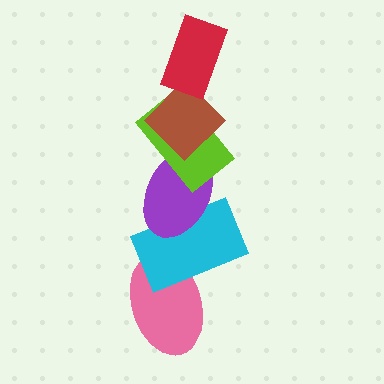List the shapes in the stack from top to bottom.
From top to bottom: the red rectangle, the brown diamond, the lime rectangle, the purple ellipse, the cyan rectangle, the pink ellipse.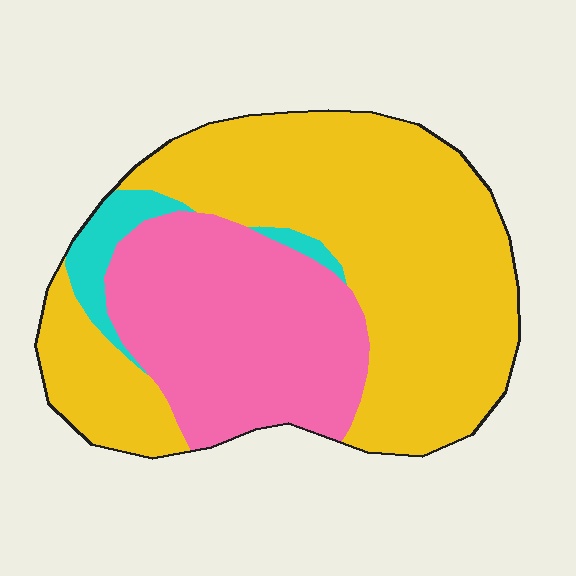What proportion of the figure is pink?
Pink takes up between a quarter and a half of the figure.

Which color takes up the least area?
Cyan, at roughly 5%.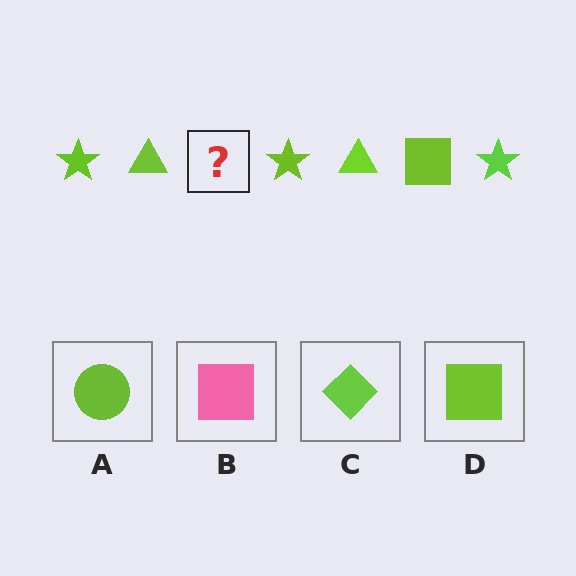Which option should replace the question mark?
Option D.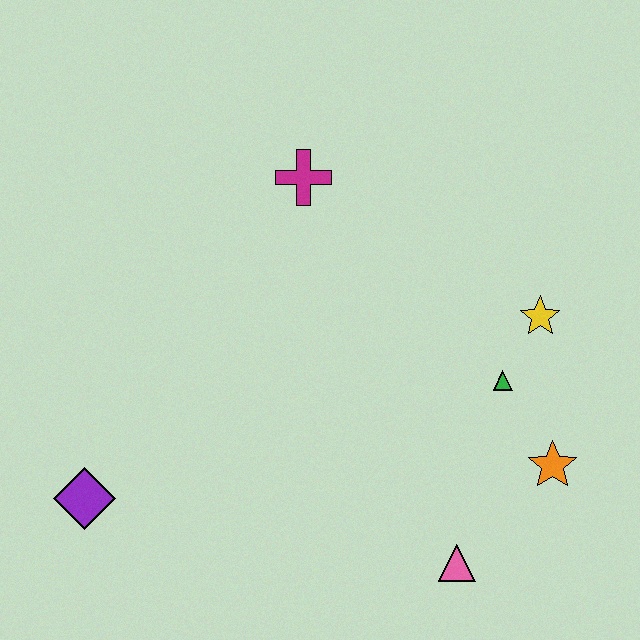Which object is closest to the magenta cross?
The yellow star is closest to the magenta cross.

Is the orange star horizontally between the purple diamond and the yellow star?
No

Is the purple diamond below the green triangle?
Yes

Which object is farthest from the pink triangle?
The magenta cross is farthest from the pink triangle.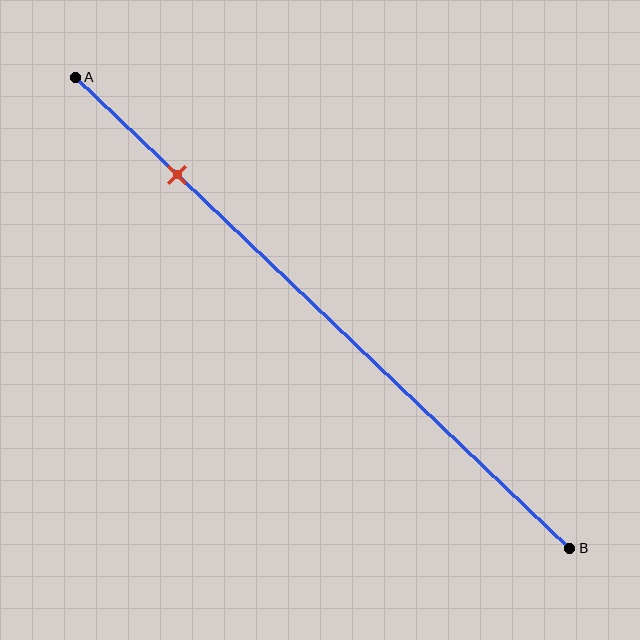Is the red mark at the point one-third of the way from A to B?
No, the mark is at about 20% from A, not at the 33% one-third point.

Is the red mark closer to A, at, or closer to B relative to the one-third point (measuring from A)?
The red mark is closer to point A than the one-third point of segment AB.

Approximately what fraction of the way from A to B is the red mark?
The red mark is approximately 20% of the way from A to B.